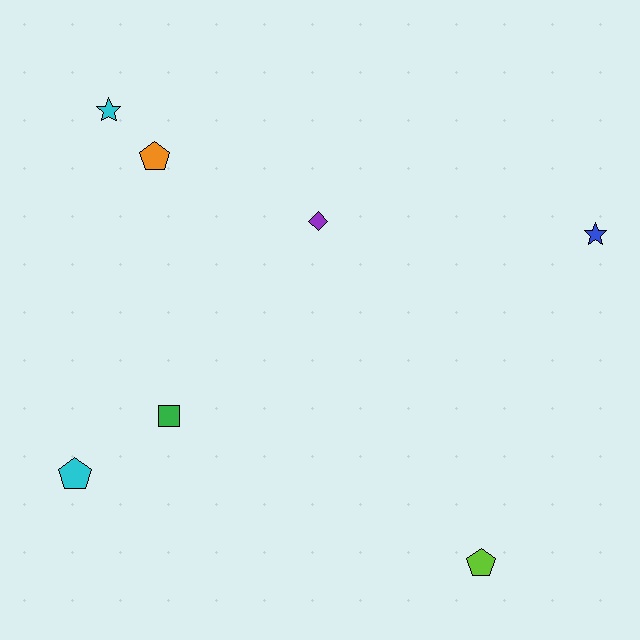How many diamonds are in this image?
There is 1 diamond.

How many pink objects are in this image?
There are no pink objects.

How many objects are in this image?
There are 7 objects.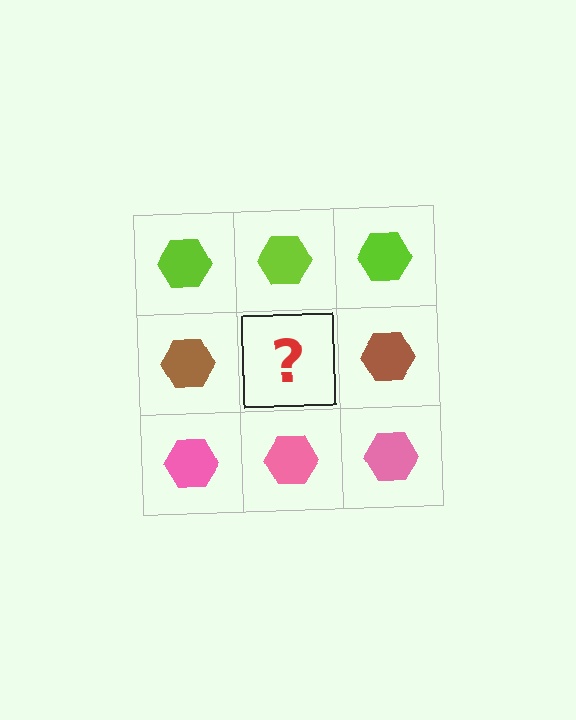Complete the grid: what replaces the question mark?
The question mark should be replaced with a brown hexagon.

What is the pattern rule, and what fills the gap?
The rule is that each row has a consistent color. The gap should be filled with a brown hexagon.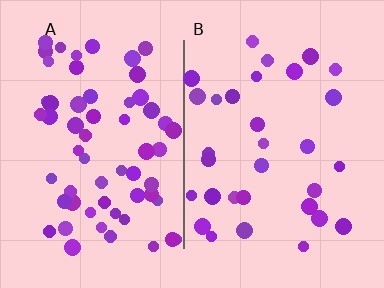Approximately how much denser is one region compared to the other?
Approximately 2.0× — region A over region B.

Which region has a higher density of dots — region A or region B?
A (the left).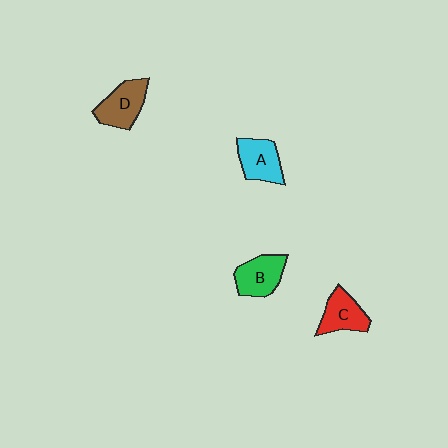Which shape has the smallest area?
Shape C (red).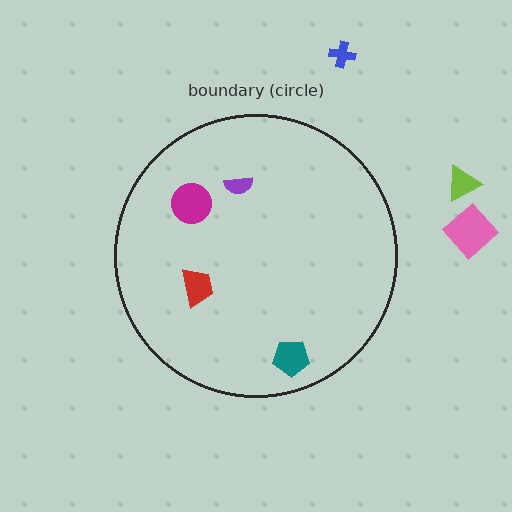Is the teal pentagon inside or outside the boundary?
Inside.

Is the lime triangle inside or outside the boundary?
Outside.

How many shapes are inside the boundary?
4 inside, 3 outside.